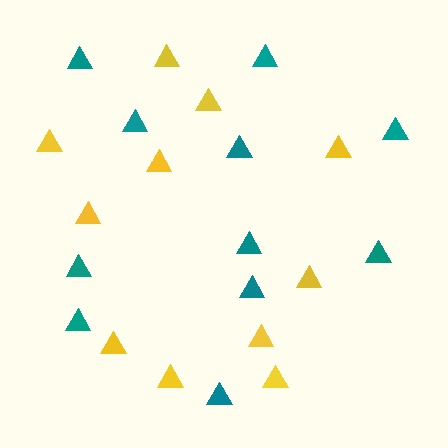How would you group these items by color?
There are 2 groups: one group of yellow triangles (11) and one group of teal triangles (11).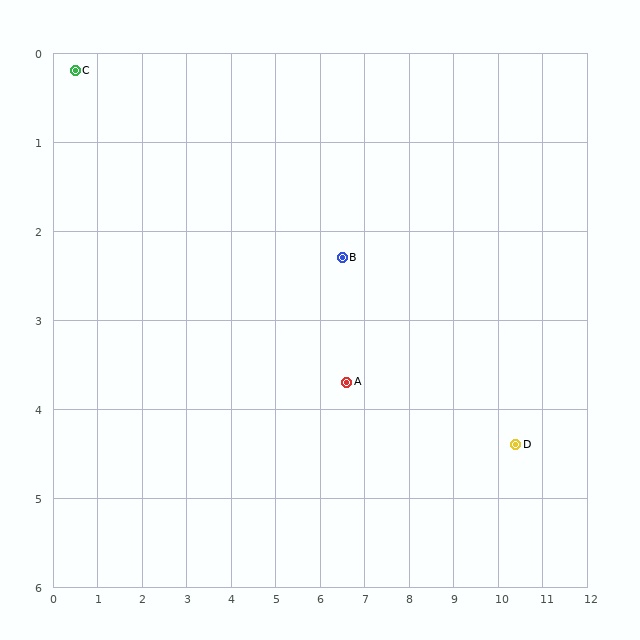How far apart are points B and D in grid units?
Points B and D are about 4.4 grid units apart.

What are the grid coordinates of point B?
Point B is at approximately (6.5, 2.3).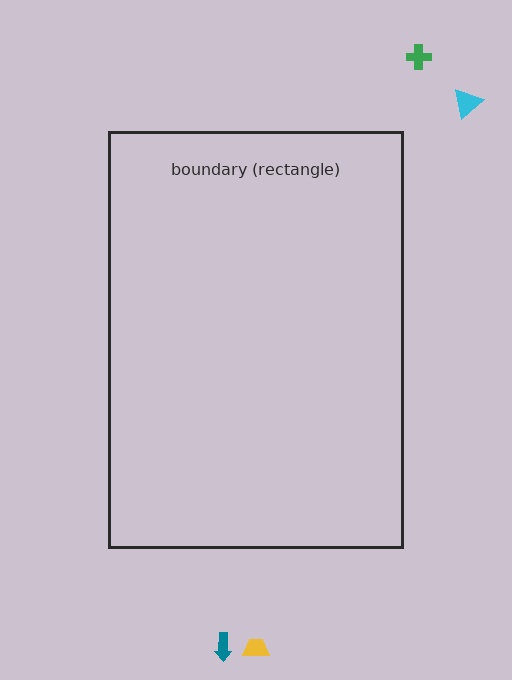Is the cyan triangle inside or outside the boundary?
Outside.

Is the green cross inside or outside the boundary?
Outside.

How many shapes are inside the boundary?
0 inside, 4 outside.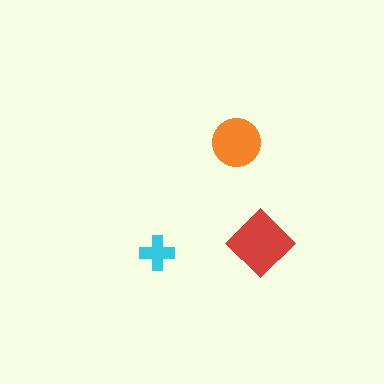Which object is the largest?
The red diamond.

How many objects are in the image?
There are 3 objects in the image.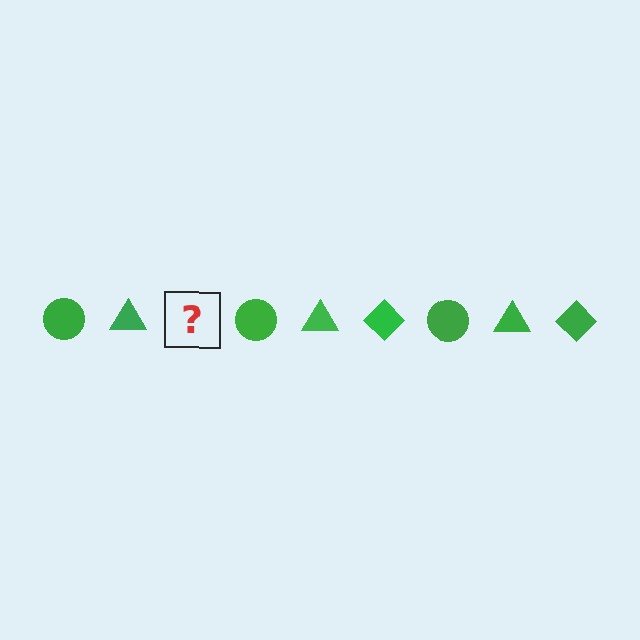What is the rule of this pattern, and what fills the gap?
The rule is that the pattern cycles through circle, triangle, diamond shapes in green. The gap should be filled with a green diamond.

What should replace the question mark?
The question mark should be replaced with a green diamond.